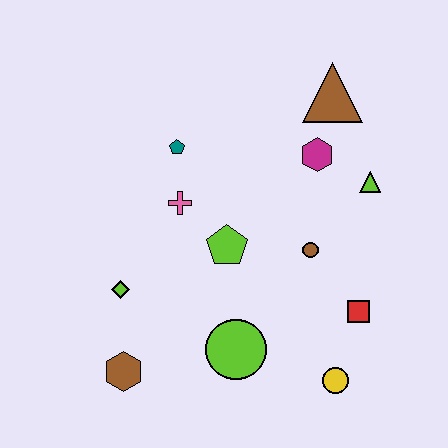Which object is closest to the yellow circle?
The red square is closest to the yellow circle.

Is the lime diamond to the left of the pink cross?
Yes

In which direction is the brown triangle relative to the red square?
The brown triangle is above the red square.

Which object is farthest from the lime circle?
The brown triangle is farthest from the lime circle.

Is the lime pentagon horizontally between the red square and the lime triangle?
No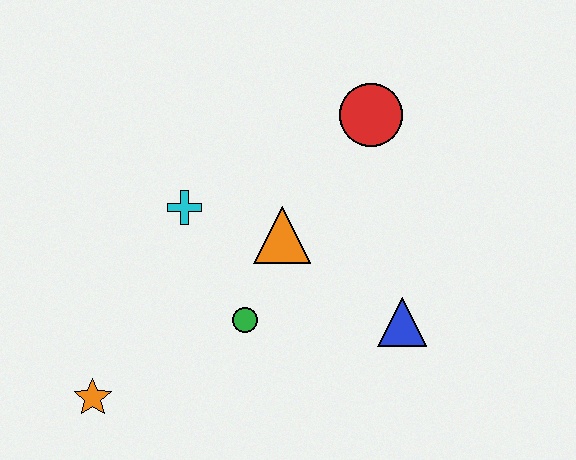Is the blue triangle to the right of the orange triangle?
Yes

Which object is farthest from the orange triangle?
The orange star is farthest from the orange triangle.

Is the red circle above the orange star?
Yes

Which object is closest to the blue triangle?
The orange triangle is closest to the blue triangle.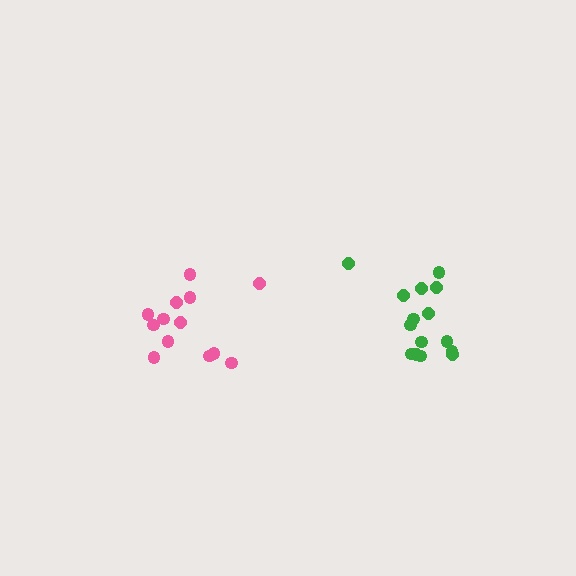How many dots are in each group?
Group 1: 15 dots, Group 2: 13 dots (28 total).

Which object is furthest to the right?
The green cluster is rightmost.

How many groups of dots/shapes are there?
There are 2 groups.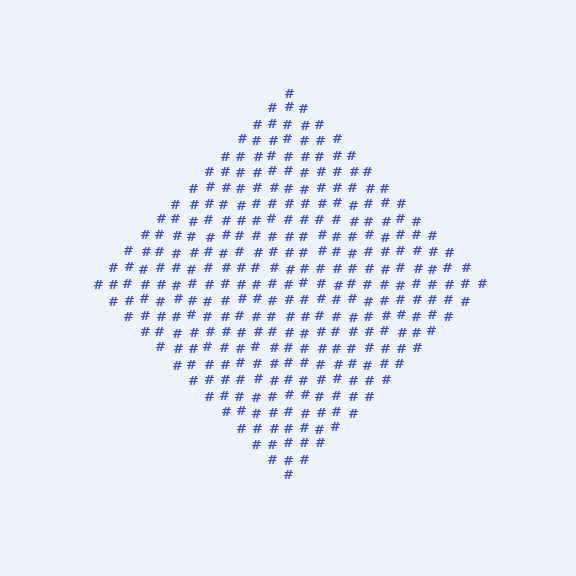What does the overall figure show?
The overall figure shows a diamond.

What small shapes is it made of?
It is made of small hash symbols.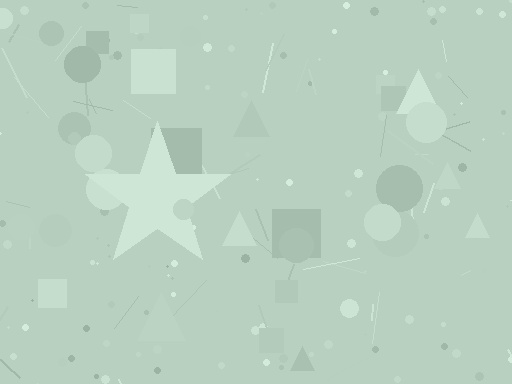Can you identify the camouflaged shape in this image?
The camouflaged shape is a star.